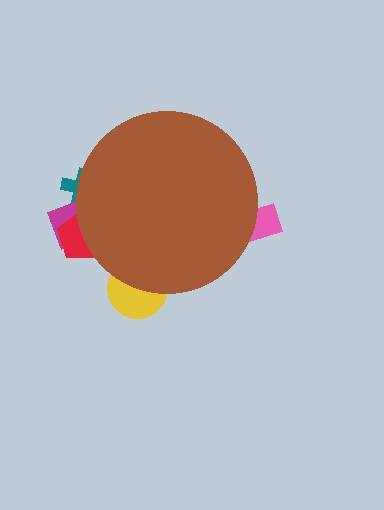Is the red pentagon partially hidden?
Yes, the red pentagon is partially hidden behind the brown circle.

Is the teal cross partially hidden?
Yes, the teal cross is partially hidden behind the brown circle.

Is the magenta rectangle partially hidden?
Yes, the magenta rectangle is partially hidden behind the brown circle.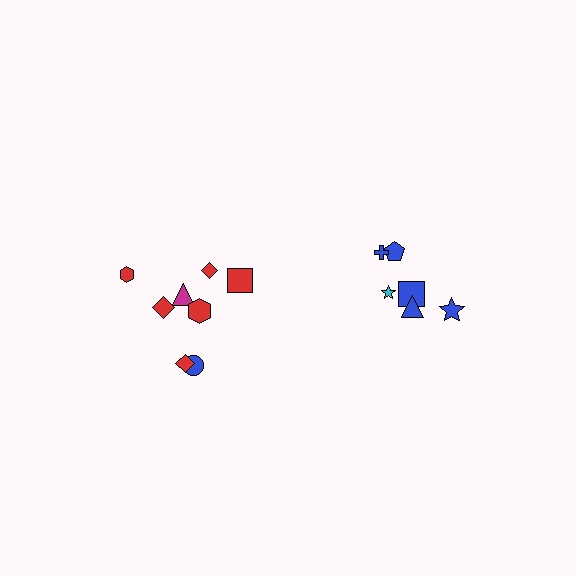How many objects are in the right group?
There are 6 objects.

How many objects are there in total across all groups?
There are 14 objects.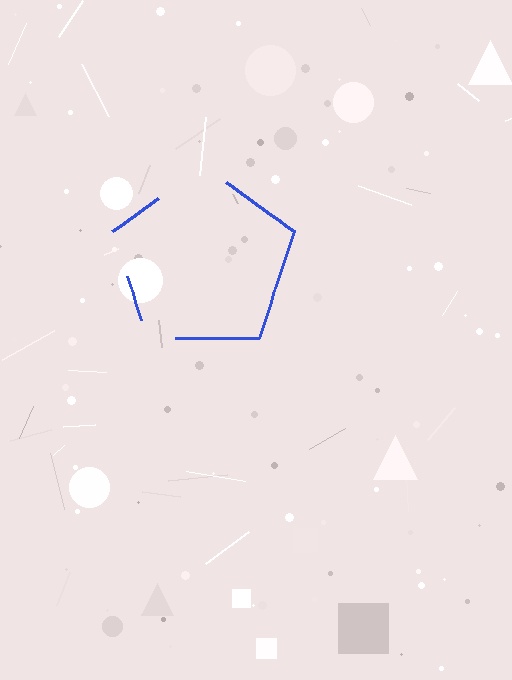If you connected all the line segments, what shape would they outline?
They would outline a pentagon.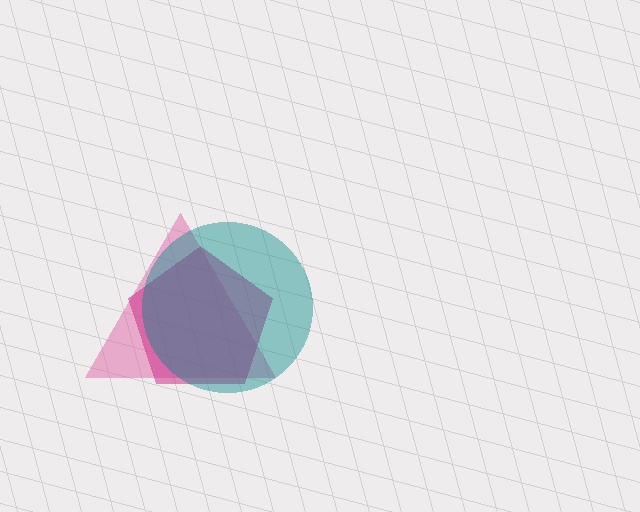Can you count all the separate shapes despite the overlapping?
Yes, there are 3 separate shapes.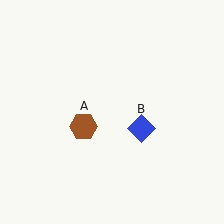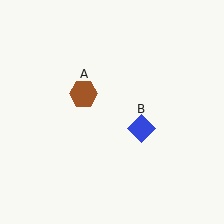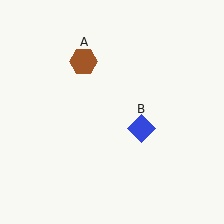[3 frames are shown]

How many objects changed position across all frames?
1 object changed position: brown hexagon (object A).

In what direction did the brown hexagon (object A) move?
The brown hexagon (object A) moved up.